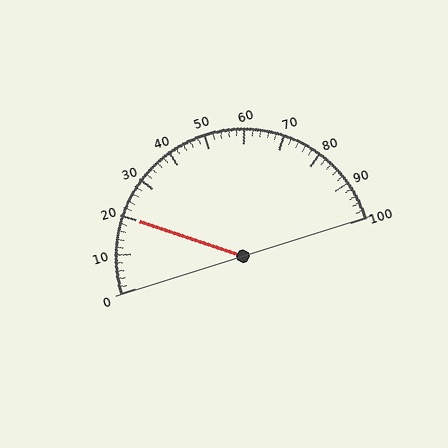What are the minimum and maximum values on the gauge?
The gauge ranges from 0 to 100.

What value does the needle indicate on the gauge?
The needle indicates approximately 20.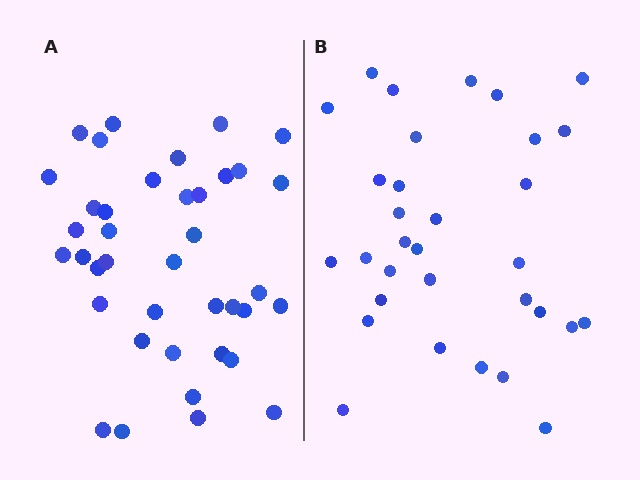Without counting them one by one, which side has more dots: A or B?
Region A (the left region) has more dots.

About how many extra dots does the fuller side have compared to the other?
Region A has roughly 8 or so more dots than region B.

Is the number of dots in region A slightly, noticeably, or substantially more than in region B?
Region A has only slightly more — the two regions are fairly close. The ratio is roughly 1.2 to 1.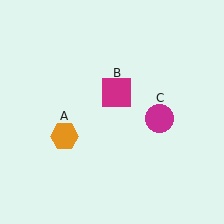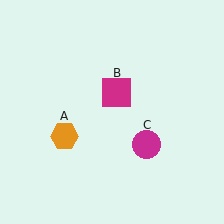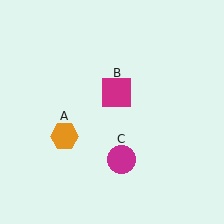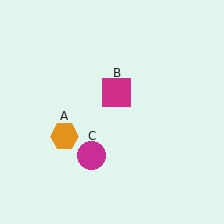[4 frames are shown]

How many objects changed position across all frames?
1 object changed position: magenta circle (object C).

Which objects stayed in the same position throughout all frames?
Orange hexagon (object A) and magenta square (object B) remained stationary.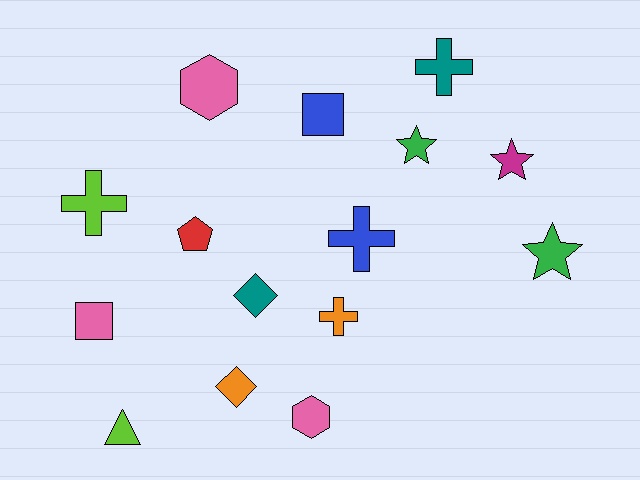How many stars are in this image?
There are 3 stars.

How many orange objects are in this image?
There are 2 orange objects.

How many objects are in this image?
There are 15 objects.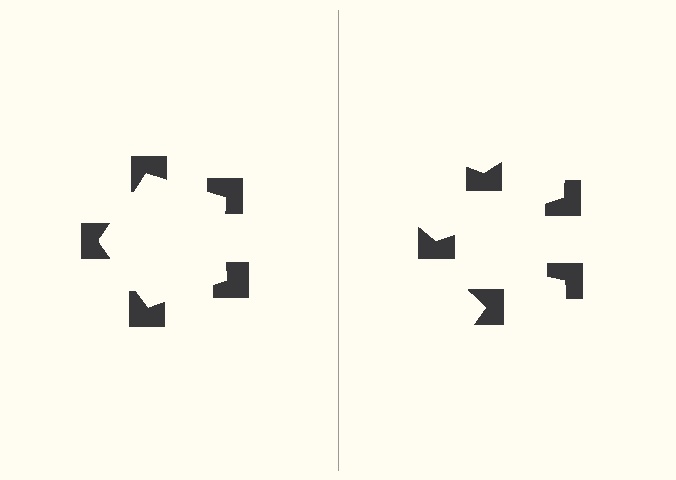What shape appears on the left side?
An illusory pentagon.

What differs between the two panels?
The notched squares are positioned identically on both sides; only the wedge orientations differ. On the left they align to a pentagon; on the right they are misaligned.